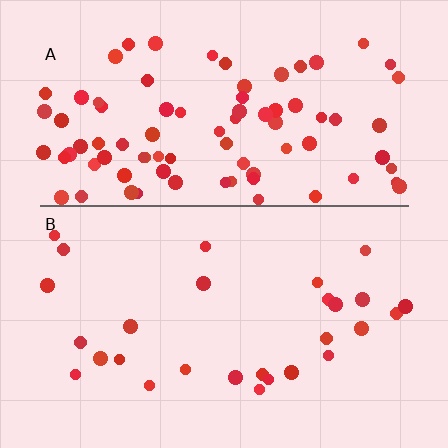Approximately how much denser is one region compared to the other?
Approximately 3.1× — region A over region B.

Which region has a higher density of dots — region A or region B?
A (the top).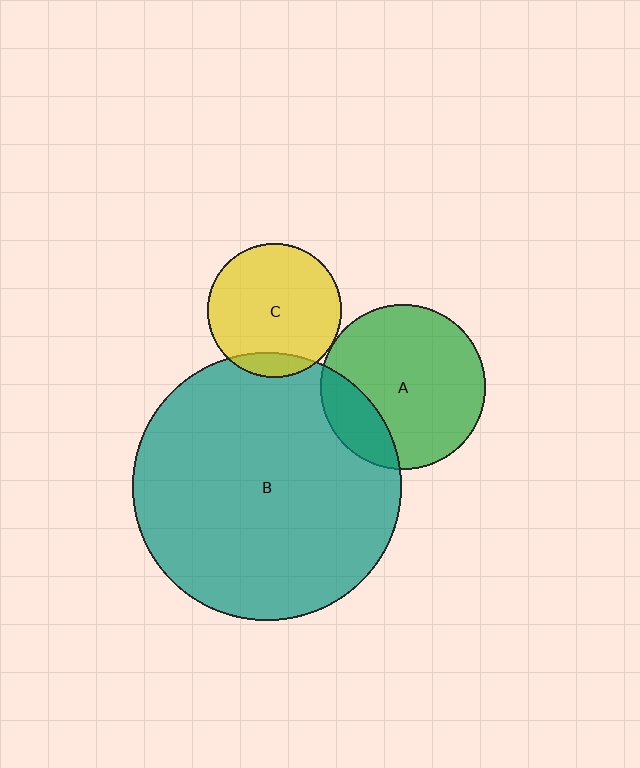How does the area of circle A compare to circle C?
Approximately 1.5 times.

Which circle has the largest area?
Circle B (teal).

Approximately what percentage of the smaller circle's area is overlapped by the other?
Approximately 5%.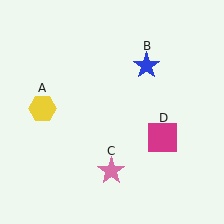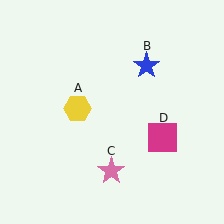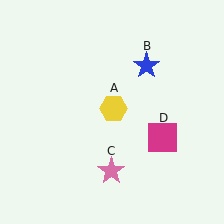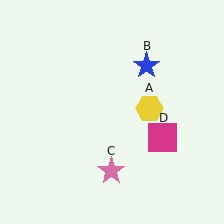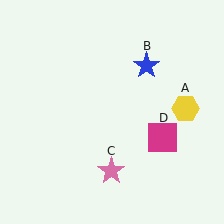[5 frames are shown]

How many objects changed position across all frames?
1 object changed position: yellow hexagon (object A).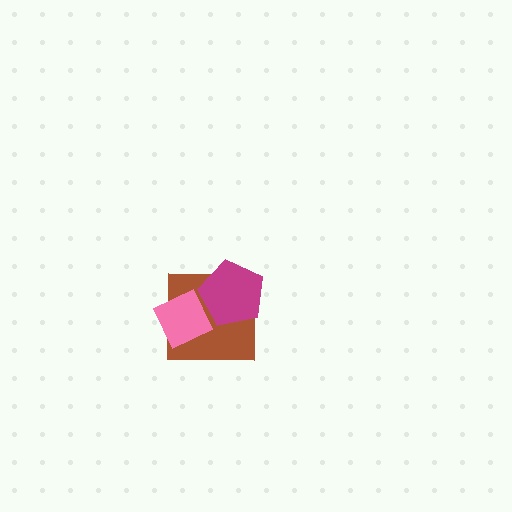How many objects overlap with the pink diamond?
2 objects overlap with the pink diamond.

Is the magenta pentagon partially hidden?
Yes, it is partially covered by another shape.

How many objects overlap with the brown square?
2 objects overlap with the brown square.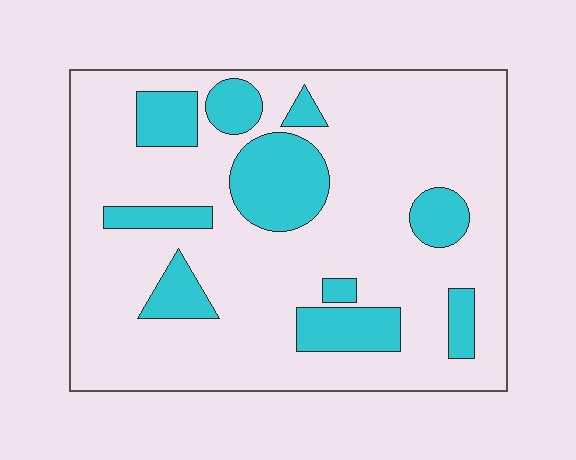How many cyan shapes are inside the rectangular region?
10.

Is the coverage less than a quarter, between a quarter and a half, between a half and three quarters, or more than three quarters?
Less than a quarter.